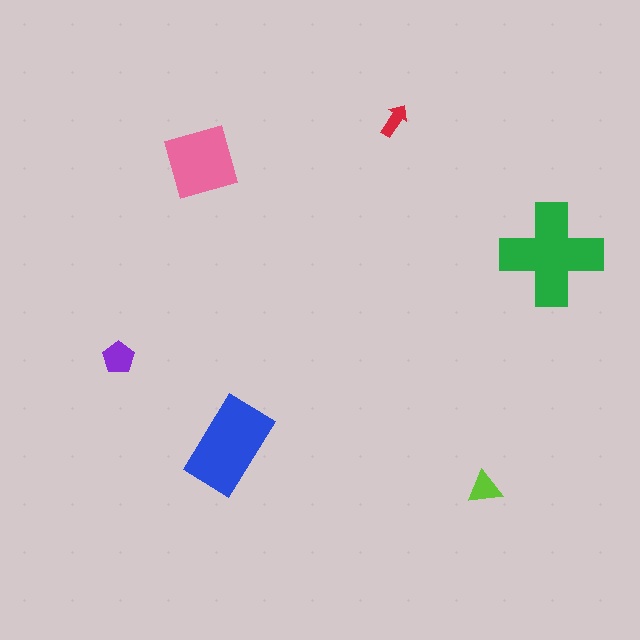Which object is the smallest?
The red arrow.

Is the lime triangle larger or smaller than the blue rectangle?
Smaller.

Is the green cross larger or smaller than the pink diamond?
Larger.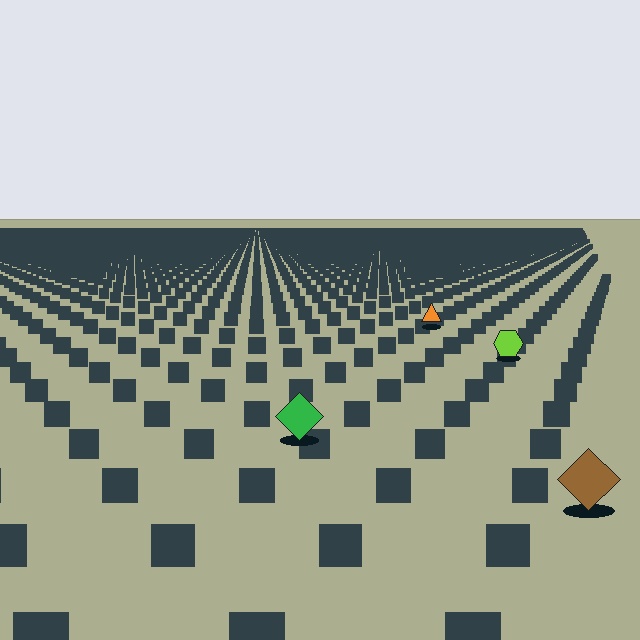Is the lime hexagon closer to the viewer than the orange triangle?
Yes. The lime hexagon is closer — you can tell from the texture gradient: the ground texture is coarser near it.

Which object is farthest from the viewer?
The orange triangle is farthest from the viewer. It appears smaller and the ground texture around it is denser.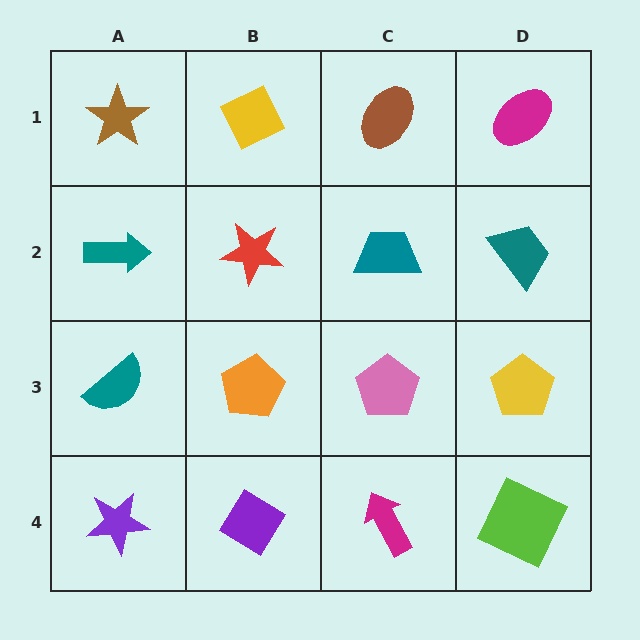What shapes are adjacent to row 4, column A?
A teal semicircle (row 3, column A), a purple diamond (row 4, column B).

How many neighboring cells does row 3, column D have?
3.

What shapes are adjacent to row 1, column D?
A teal trapezoid (row 2, column D), a brown ellipse (row 1, column C).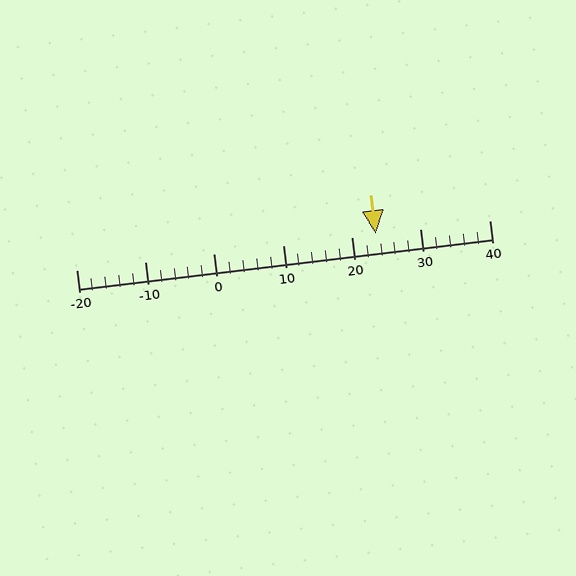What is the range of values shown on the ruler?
The ruler shows values from -20 to 40.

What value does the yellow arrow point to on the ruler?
The yellow arrow points to approximately 24.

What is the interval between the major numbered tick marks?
The major tick marks are spaced 10 units apart.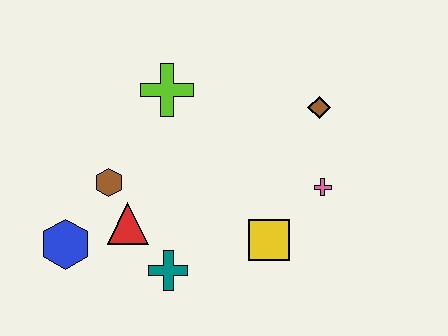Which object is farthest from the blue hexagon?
The brown diamond is farthest from the blue hexagon.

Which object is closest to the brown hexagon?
The red triangle is closest to the brown hexagon.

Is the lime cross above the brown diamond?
Yes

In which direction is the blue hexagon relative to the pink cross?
The blue hexagon is to the left of the pink cross.